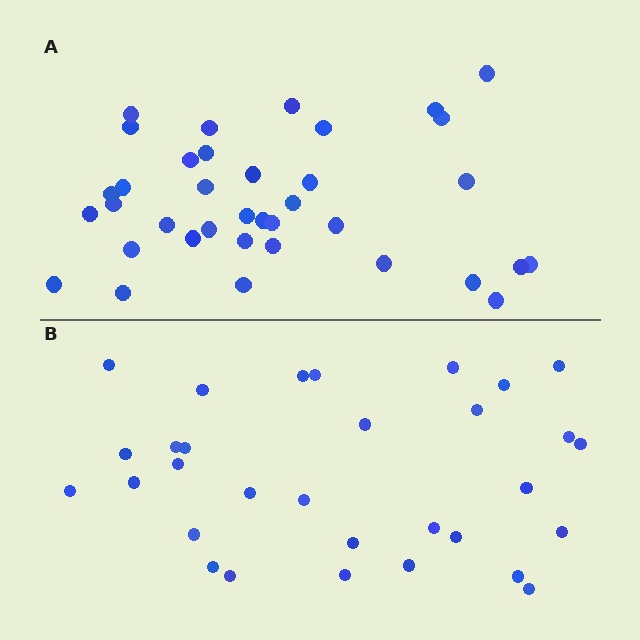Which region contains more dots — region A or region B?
Region A (the top region) has more dots.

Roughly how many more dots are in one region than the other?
Region A has about 6 more dots than region B.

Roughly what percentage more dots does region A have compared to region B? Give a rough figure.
About 20% more.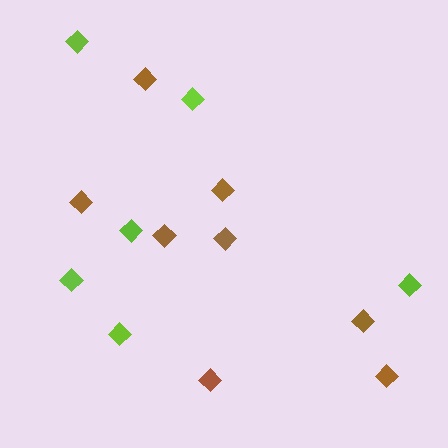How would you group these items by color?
There are 2 groups: one group of lime diamonds (6) and one group of brown diamonds (8).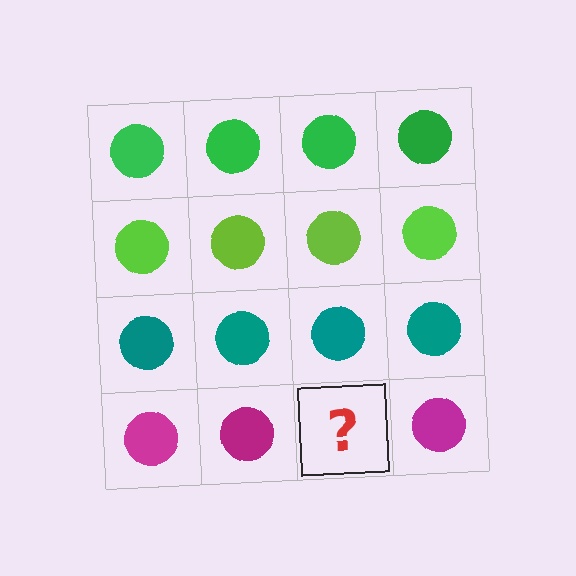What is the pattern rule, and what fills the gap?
The rule is that each row has a consistent color. The gap should be filled with a magenta circle.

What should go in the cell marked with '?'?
The missing cell should contain a magenta circle.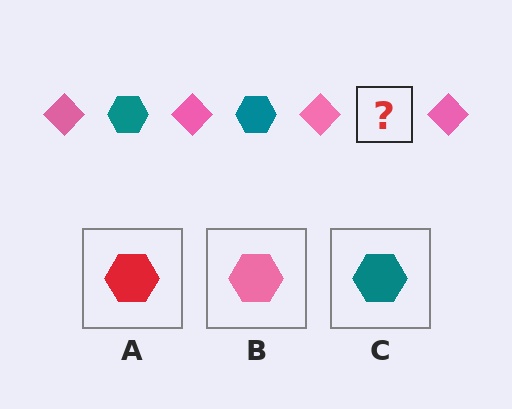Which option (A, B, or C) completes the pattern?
C.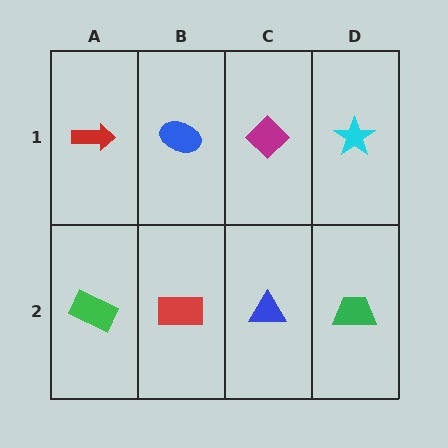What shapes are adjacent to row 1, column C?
A blue triangle (row 2, column C), a blue ellipse (row 1, column B), a cyan star (row 1, column D).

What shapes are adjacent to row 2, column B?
A blue ellipse (row 1, column B), a green rectangle (row 2, column A), a blue triangle (row 2, column C).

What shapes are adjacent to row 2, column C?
A magenta diamond (row 1, column C), a red rectangle (row 2, column B), a green trapezoid (row 2, column D).